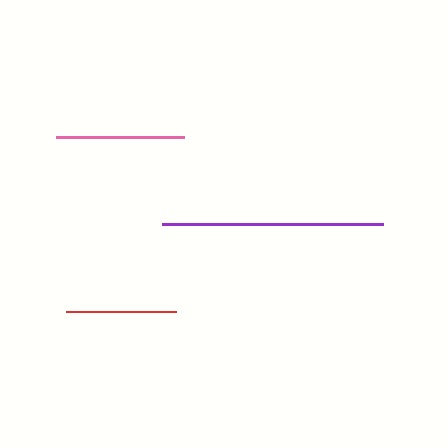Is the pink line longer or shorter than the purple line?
The purple line is longer than the pink line.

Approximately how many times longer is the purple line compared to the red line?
The purple line is approximately 2.0 times the length of the red line.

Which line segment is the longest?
The purple line is the longest at approximately 221 pixels.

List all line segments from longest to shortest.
From longest to shortest: purple, pink, red.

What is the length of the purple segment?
The purple segment is approximately 221 pixels long.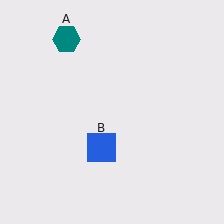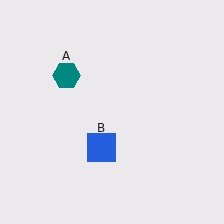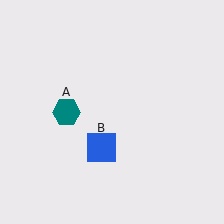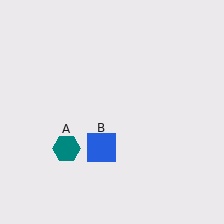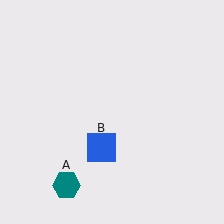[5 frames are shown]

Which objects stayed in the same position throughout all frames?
Blue square (object B) remained stationary.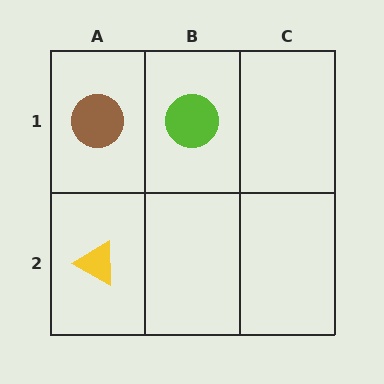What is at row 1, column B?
A lime circle.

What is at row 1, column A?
A brown circle.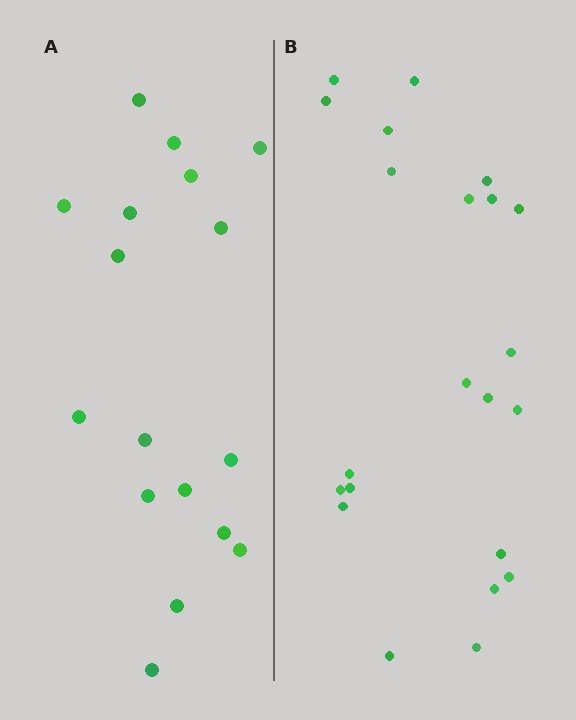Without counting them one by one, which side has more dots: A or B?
Region B (the right region) has more dots.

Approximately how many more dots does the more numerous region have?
Region B has about 5 more dots than region A.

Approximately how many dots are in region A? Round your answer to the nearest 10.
About 20 dots. (The exact count is 17, which rounds to 20.)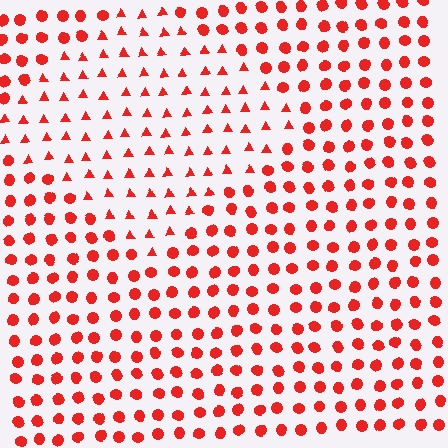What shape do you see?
I see a diamond.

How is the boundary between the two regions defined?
The boundary is defined by a change in element shape: triangles inside vs. circles outside. All elements share the same color and spacing.